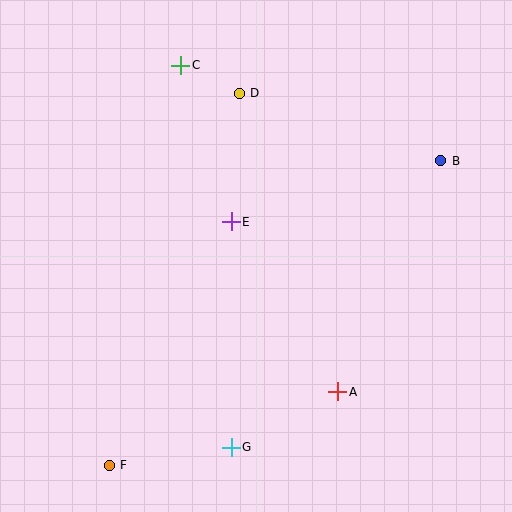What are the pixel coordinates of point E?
Point E is at (231, 222).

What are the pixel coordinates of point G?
Point G is at (231, 447).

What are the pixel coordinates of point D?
Point D is at (239, 93).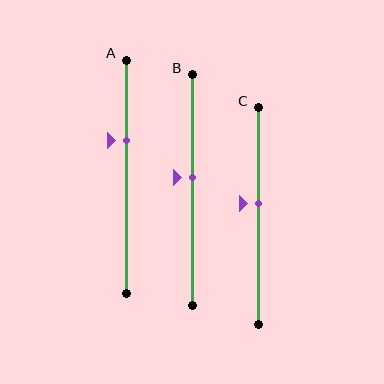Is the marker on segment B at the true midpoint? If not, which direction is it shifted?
No, the marker on segment B is shifted upward by about 6% of the segment length.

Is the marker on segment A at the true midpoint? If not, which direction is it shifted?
No, the marker on segment A is shifted upward by about 16% of the segment length.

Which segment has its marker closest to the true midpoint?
Segment B has its marker closest to the true midpoint.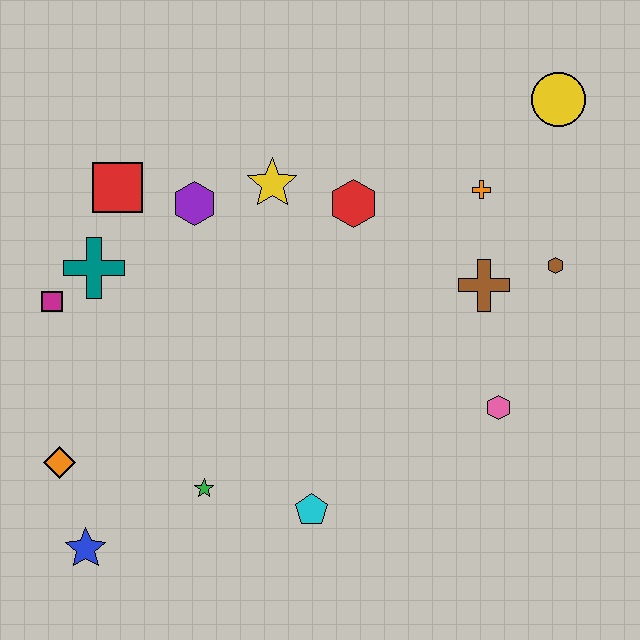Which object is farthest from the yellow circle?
The blue star is farthest from the yellow circle.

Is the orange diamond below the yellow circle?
Yes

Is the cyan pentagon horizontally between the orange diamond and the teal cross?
No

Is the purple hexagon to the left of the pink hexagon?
Yes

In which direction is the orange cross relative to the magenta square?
The orange cross is to the right of the magenta square.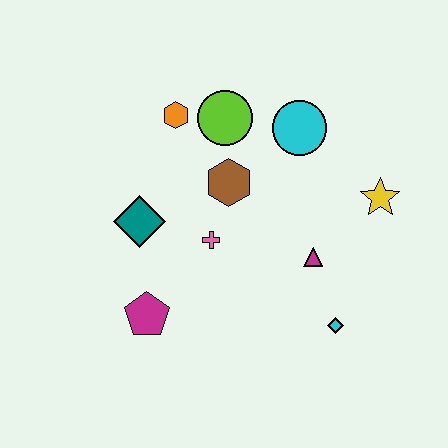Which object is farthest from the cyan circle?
The magenta pentagon is farthest from the cyan circle.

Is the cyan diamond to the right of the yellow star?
No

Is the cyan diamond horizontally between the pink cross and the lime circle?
No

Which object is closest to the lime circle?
The orange hexagon is closest to the lime circle.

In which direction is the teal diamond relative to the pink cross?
The teal diamond is to the left of the pink cross.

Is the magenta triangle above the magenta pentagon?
Yes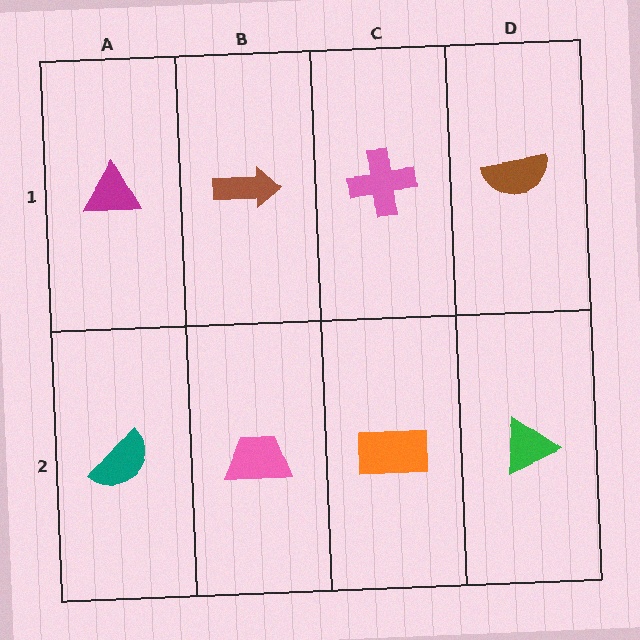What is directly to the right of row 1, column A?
A brown arrow.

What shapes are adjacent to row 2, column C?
A pink cross (row 1, column C), a pink trapezoid (row 2, column B), a green triangle (row 2, column D).